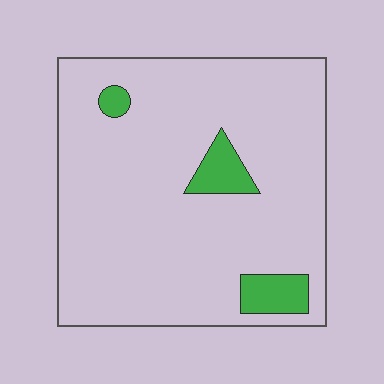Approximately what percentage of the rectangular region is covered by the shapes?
Approximately 10%.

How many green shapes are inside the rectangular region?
3.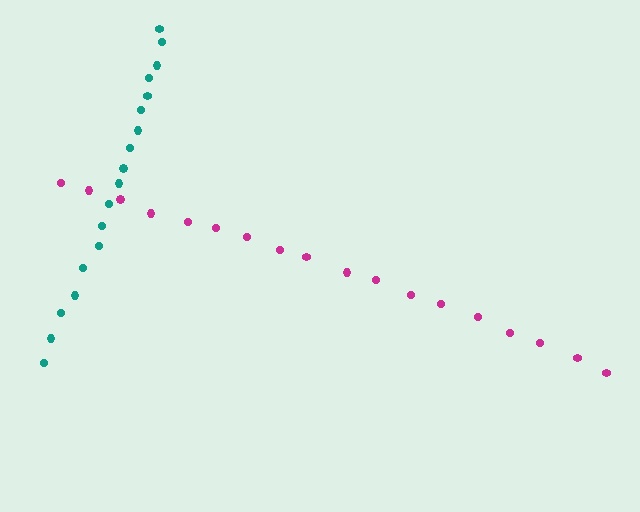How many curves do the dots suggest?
There are 2 distinct paths.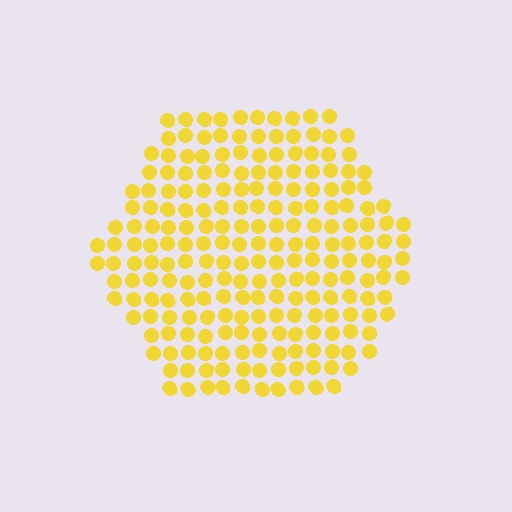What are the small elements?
The small elements are circles.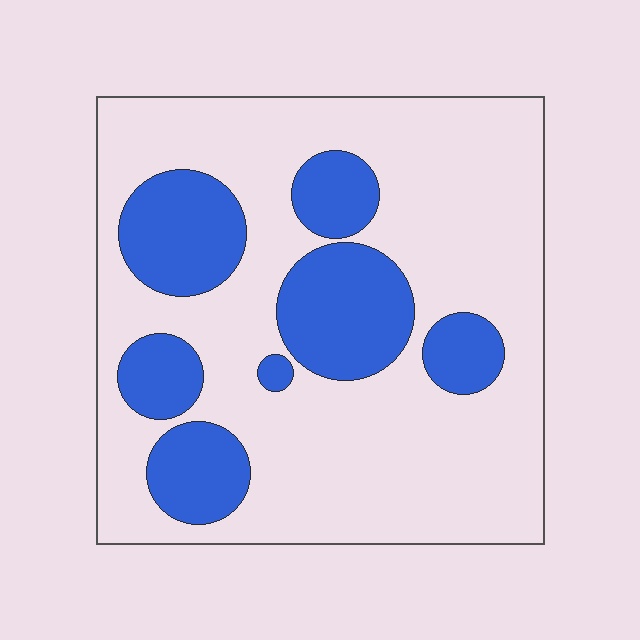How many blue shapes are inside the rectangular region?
7.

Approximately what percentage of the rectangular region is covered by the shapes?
Approximately 25%.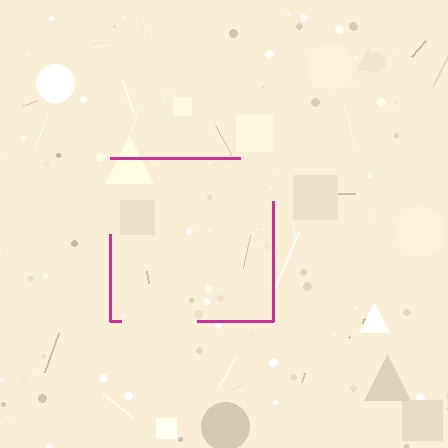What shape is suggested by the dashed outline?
The dashed outline suggests a square.